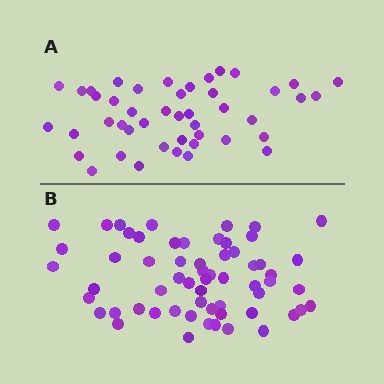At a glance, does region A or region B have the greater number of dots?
Region B (the bottom region) has more dots.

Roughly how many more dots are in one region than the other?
Region B has approximately 15 more dots than region A.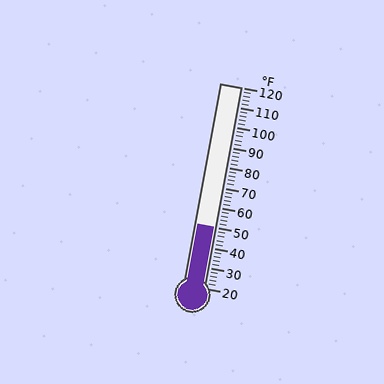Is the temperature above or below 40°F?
The temperature is above 40°F.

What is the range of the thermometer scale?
The thermometer scale ranges from 20°F to 120°F.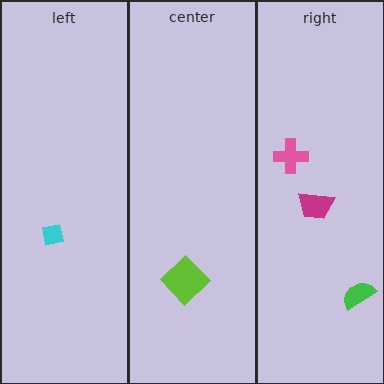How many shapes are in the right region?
3.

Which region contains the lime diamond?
The center region.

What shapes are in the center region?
The lime diamond.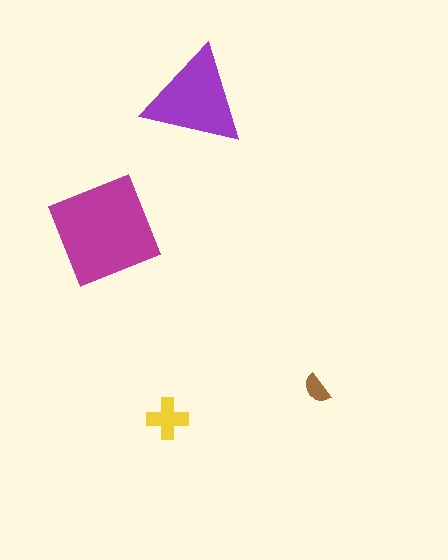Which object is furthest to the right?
The brown semicircle is rightmost.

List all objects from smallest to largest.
The brown semicircle, the yellow cross, the purple triangle, the magenta square.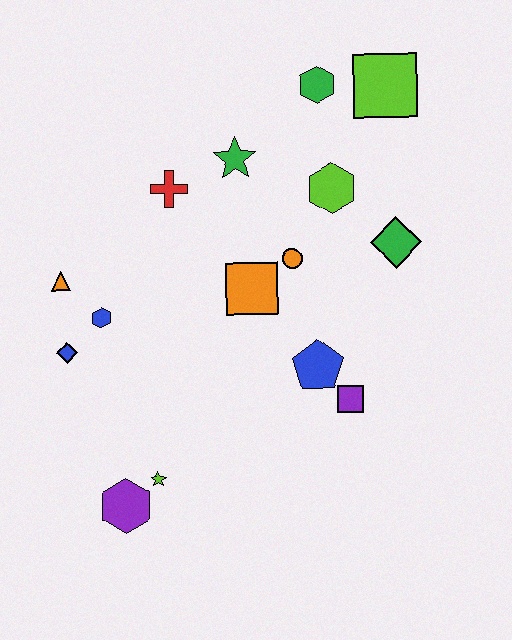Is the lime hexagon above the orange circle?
Yes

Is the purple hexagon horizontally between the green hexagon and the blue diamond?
Yes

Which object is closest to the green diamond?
The lime hexagon is closest to the green diamond.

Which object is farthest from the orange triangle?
The lime square is farthest from the orange triangle.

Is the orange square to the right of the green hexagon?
No